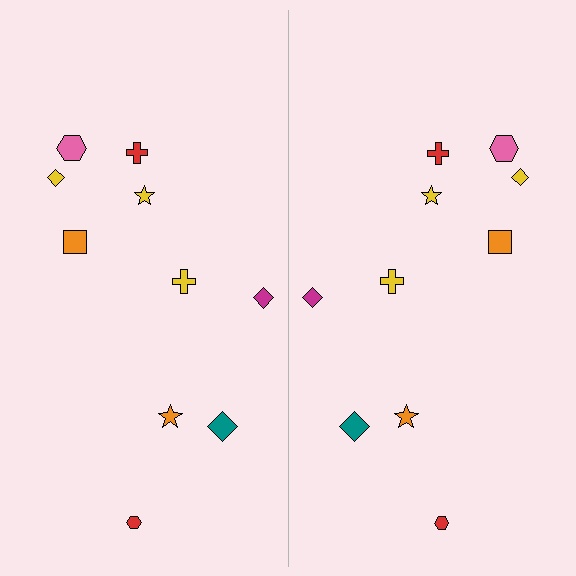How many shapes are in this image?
There are 20 shapes in this image.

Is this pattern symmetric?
Yes, this pattern has bilateral (reflection) symmetry.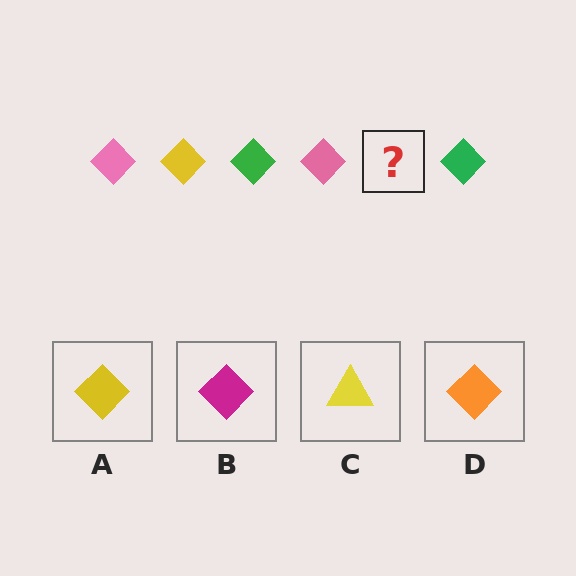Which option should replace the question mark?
Option A.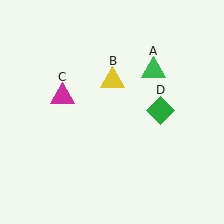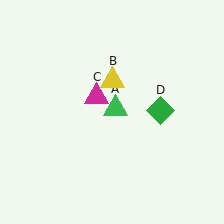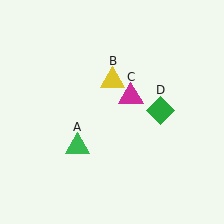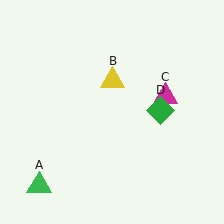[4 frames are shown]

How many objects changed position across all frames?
2 objects changed position: green triangle (object A), magenta triangle (object C).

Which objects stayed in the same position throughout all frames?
Yellow triangle (object B) and green diamond (object D) remained stationary.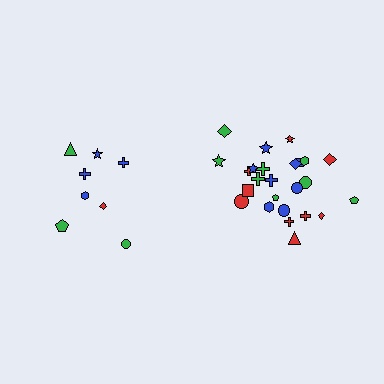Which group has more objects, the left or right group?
The right group.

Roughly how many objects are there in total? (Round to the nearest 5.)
Roughly 35 objects in total.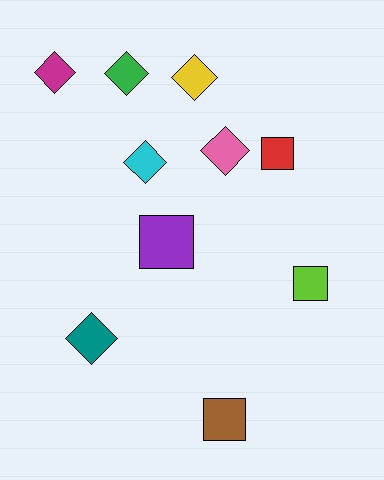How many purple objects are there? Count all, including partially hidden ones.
There is 1 purple object.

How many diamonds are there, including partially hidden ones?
There are 6 diamonds.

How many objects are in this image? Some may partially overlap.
There are 10 objects.